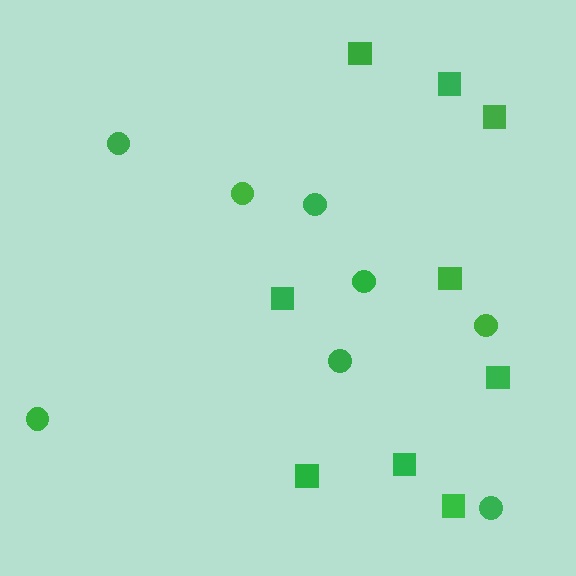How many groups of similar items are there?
There are 2 groups: one group of circles (8) and one group of squares (9).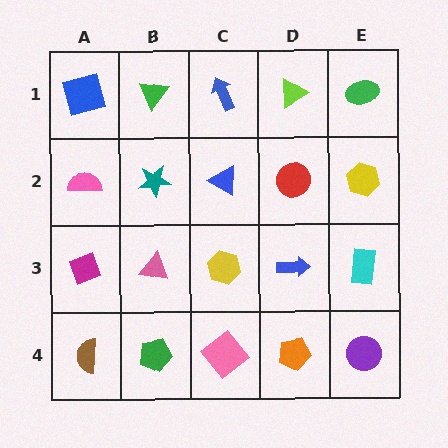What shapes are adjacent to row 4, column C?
A yellow hexagon (row 3, column C), a green pentagon (row 4, column B), an orange pentagon (row 4, column D).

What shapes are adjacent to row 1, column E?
A yellow hexagon (row 2, column E), a lime triangle (row 1, column D).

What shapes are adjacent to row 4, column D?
A blue arrow (row 3, column D), a pink diamond (row 4, column C), a purple circle (row 4, column E).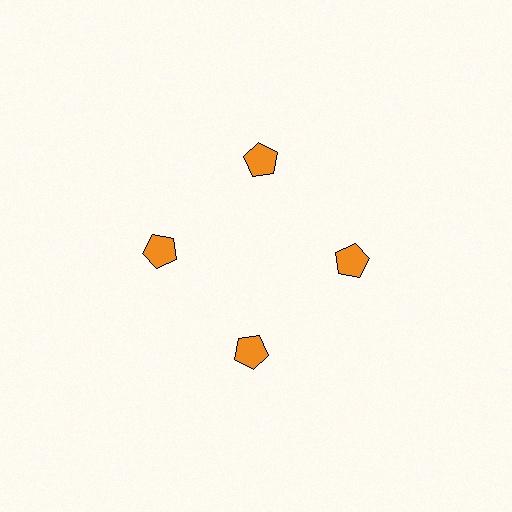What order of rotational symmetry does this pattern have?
This pattern has 4-fold rotational symmetry.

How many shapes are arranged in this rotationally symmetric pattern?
There are 4 shapes, arranged in 4 groups of 1.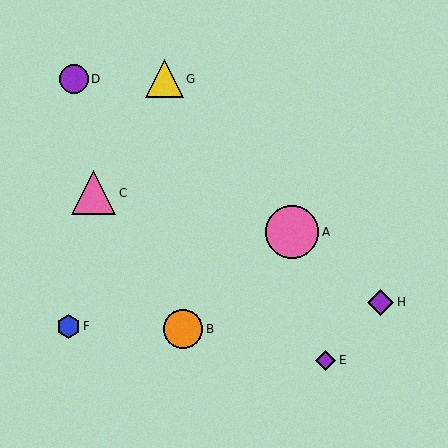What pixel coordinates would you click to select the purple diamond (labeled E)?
Click at (326, 360) to select the purple diamond E.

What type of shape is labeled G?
Shape G is a yellow triangle.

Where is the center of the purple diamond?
The center of the purple diamond is at (380, 302).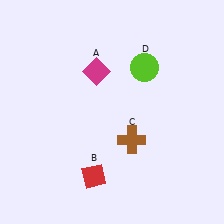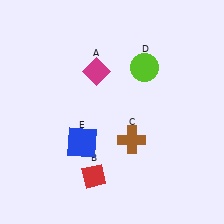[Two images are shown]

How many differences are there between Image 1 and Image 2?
There is 1 difference between the two images.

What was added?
A blue square (E) was added in Image 2.